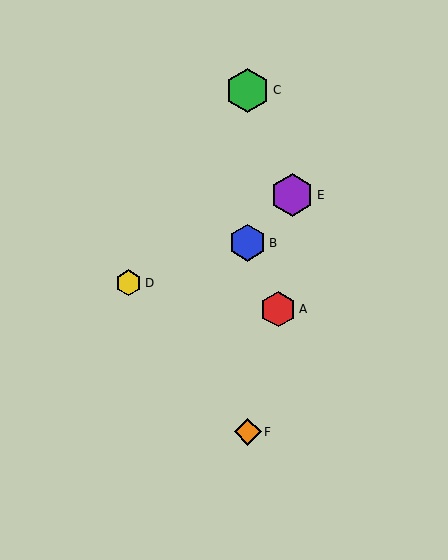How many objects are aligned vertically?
3 objects (B, C, F) are aligned vertically.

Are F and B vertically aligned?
Yes, both are at x≈248.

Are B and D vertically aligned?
No, B is at x≈248 and D is at x≈129.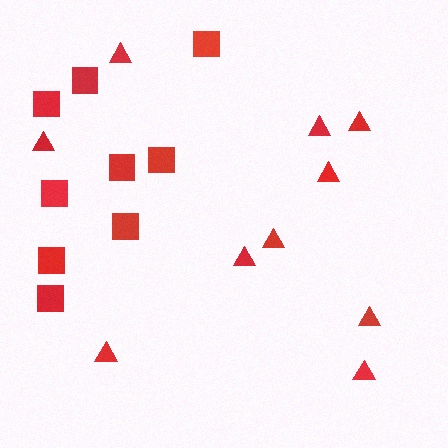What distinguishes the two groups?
There are 2 groups: one group of triangles (10) and one group of squares (9).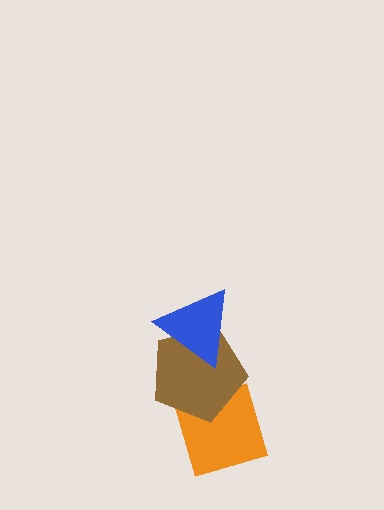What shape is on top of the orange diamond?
The brown pentagon is on top of the orange diamond.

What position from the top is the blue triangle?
The blue triangle is 1st from the top.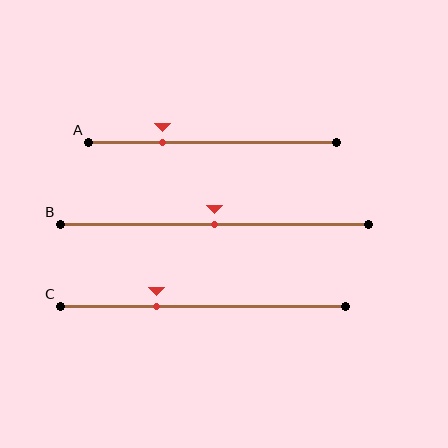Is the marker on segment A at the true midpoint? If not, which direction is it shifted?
No, the marker on segment A is shifted to the left by about 20% of the segment length.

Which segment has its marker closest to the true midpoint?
Segment B has its marker closest to the true midpoint.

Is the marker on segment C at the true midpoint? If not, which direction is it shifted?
No, the marker on segment C is shifted to the left by about 16% of the segment length.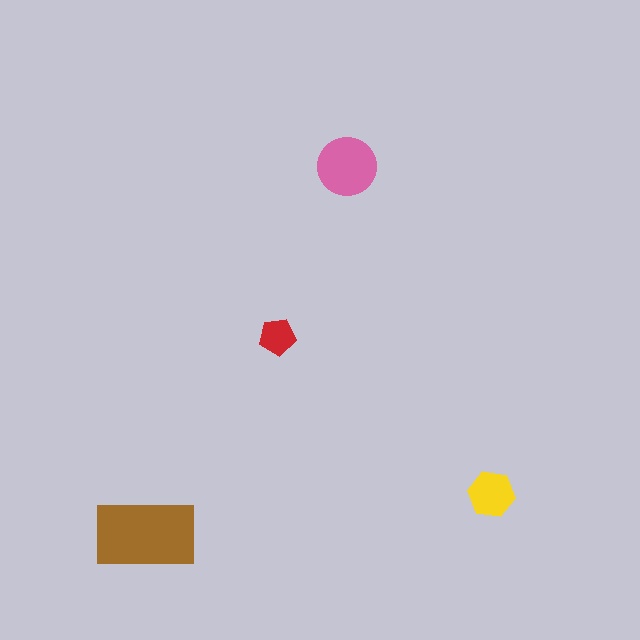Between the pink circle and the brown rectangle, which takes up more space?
The brown rectangle.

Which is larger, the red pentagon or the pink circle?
The pink circle.